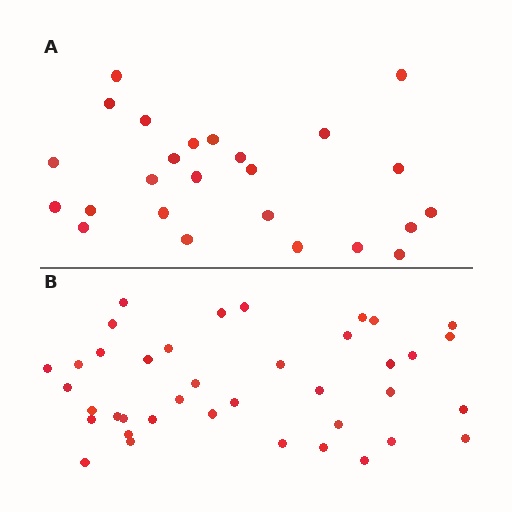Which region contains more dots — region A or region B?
Region B (the bottom region) has more dots.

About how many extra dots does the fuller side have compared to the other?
Region B has approximately 15 more dots than region A.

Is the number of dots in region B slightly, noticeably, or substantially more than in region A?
Region B has substantially more. The ratio is roughly 1.6 to 1.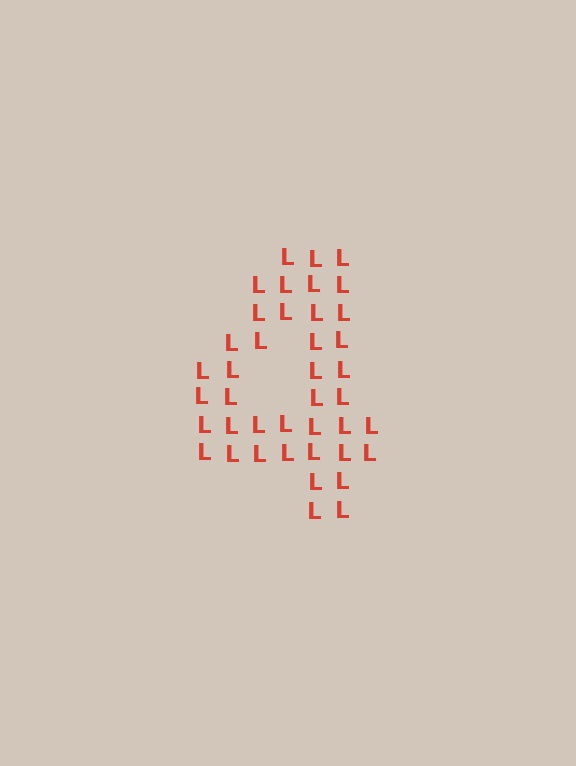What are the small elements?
The small elements are letter L's.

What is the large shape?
The large shape is the digit 4.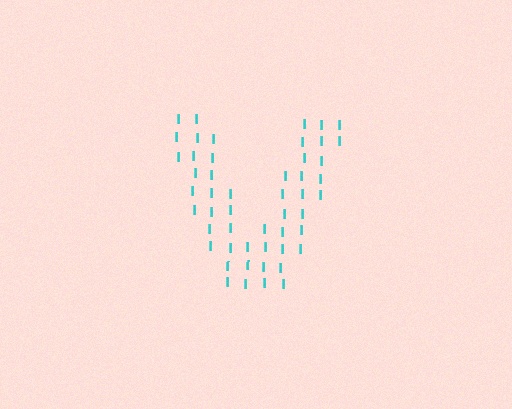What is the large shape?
The large shape is the letter V.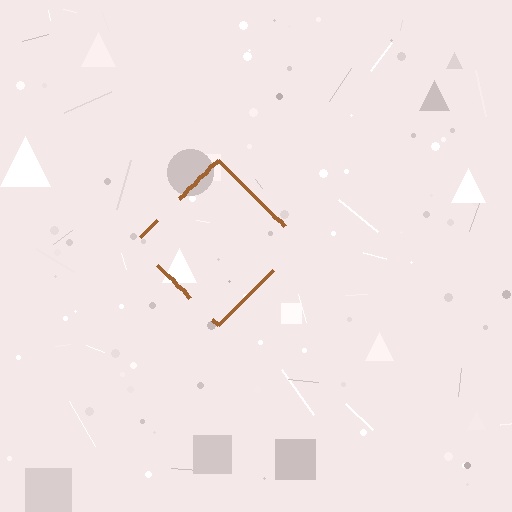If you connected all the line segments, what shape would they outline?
They would outline a diamond.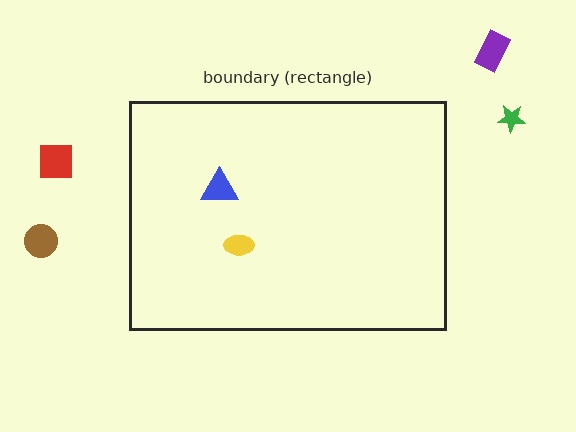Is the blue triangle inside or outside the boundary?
Inside.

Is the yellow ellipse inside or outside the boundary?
Inside.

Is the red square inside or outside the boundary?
Outside.